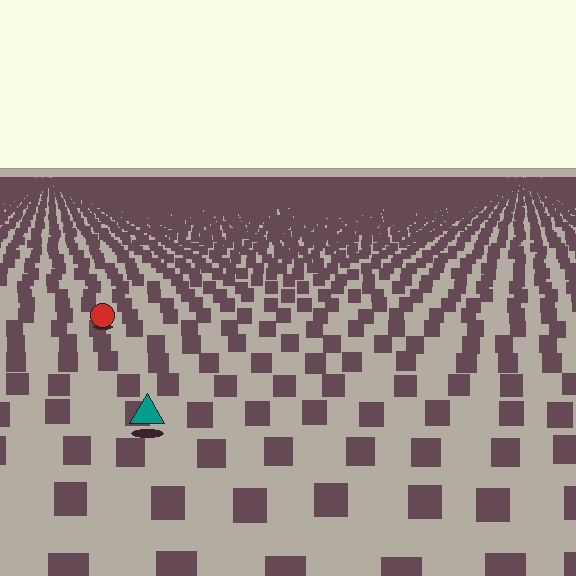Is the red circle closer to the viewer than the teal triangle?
No. The teal triangle is closer — you can tell from the texture gradient: the ground texture is coarser near it.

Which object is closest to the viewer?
The teal triangle is closest. The texture marks near it are larger and more spread out.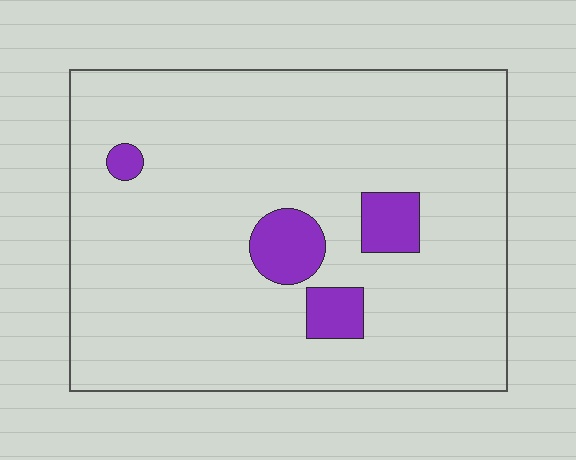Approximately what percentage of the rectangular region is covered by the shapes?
Approximately 10%.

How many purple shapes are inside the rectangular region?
4.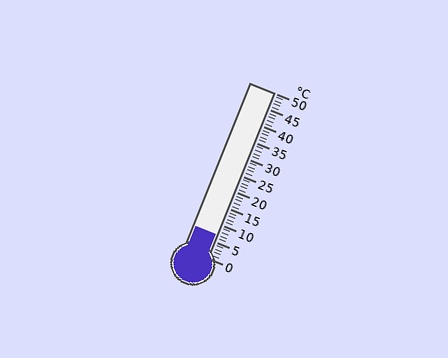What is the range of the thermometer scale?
The thermometer scale ranges from 0°C to 50°C.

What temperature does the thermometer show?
The thermometer shows approximately 7°C.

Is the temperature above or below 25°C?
The temperature is below 25°C.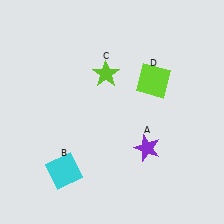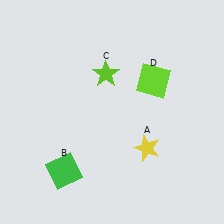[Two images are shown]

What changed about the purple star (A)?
In Image 1, A is purple. In Image 2, it changed to yellow.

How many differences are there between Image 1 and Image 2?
There are 2 differences between the two images.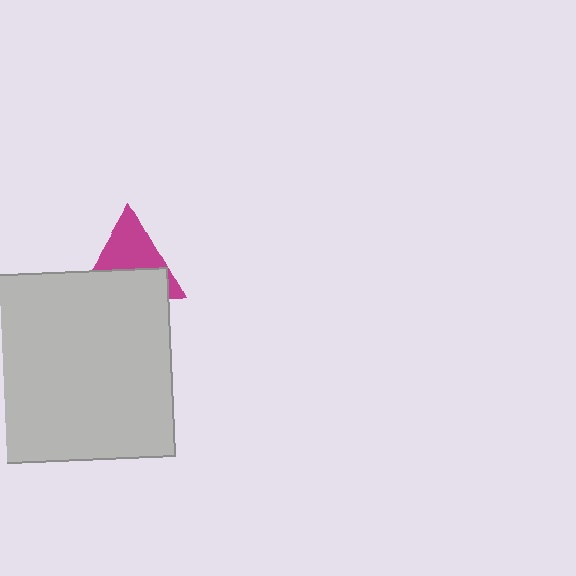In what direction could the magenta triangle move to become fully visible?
The magenta triangle could move up. That would shift it out from behind the light gray square entirely.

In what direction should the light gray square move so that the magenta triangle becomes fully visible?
The light gray square should move down. That is the shortest direction to clear the overlap and leave the magenta triangle fully visible.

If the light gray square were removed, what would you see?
You would see the complete magenta triangle.